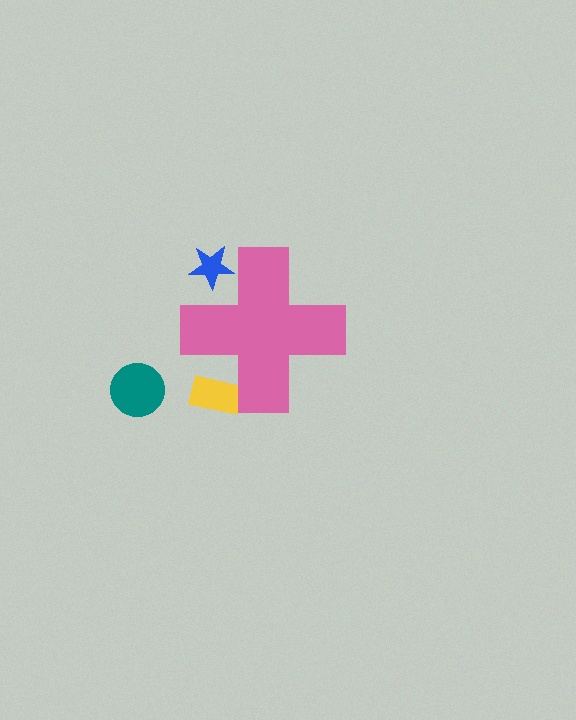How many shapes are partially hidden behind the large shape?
2 shapes are partially hidden.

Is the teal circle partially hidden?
No, the teal circle is fully visible.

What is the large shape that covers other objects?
A pink cross.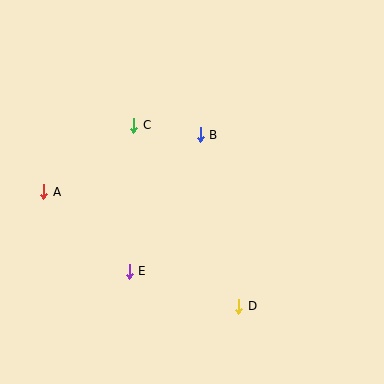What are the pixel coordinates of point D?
Point D is at (239, 306).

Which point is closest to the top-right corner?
Point B is closest to the top-right corner.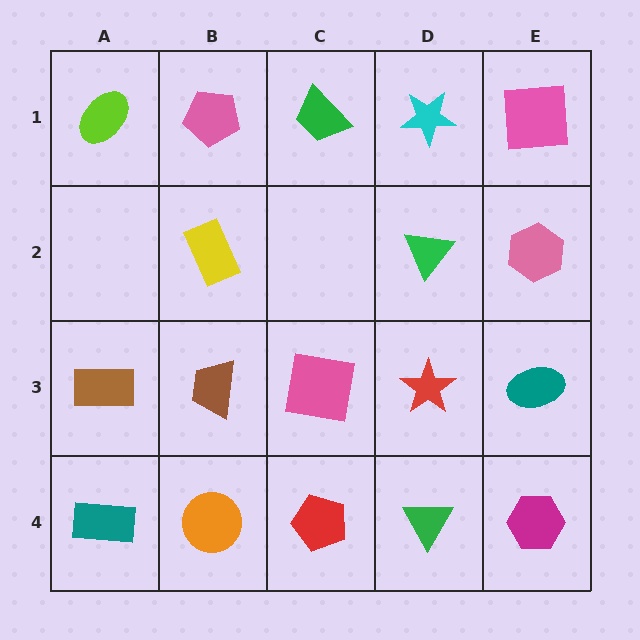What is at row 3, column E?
A teal ellipse.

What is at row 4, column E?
A magenta hexagon.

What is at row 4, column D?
A green triangle.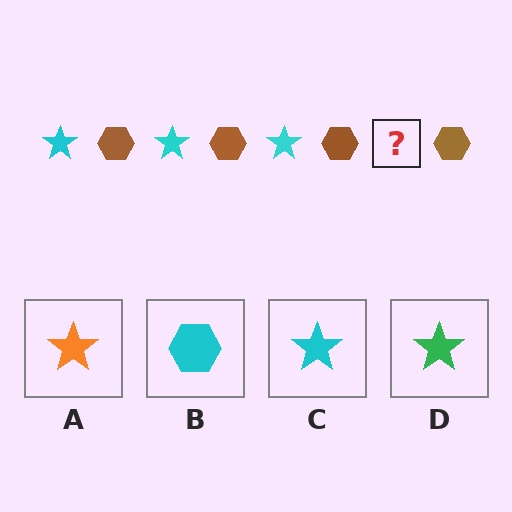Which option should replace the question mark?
Option C.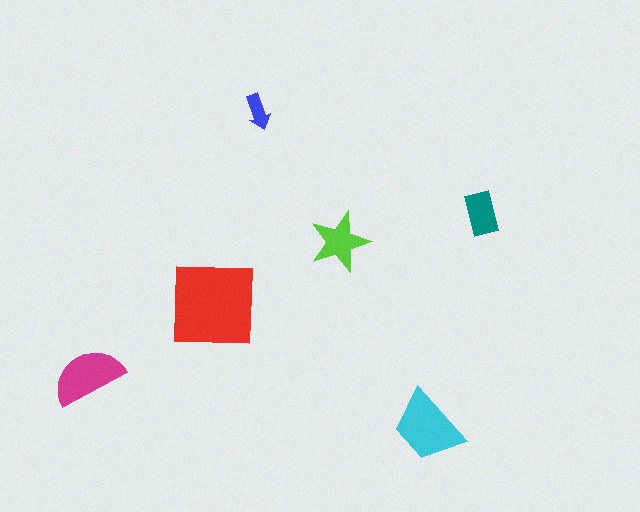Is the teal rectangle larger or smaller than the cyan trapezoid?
Smaller.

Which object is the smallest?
The blue arrow.